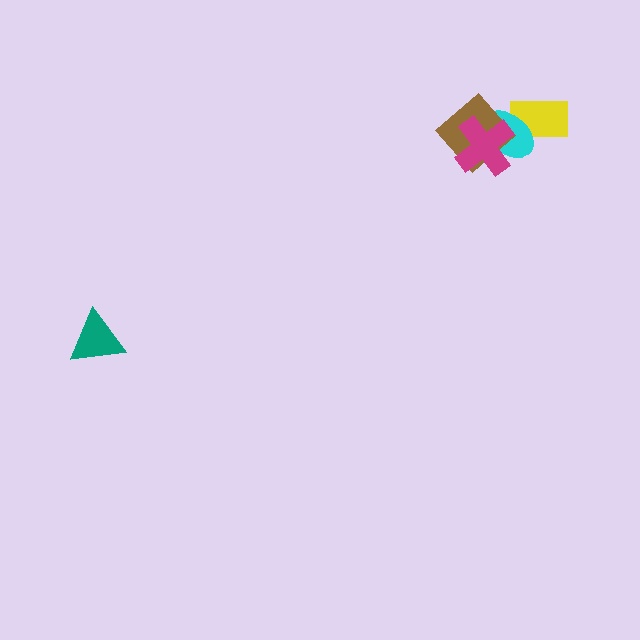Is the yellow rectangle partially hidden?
Yes, it is partially covered by another shape.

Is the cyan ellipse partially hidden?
Yes, it is partially covered by another shape.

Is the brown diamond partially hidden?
Yes, it is partially covered by another shape.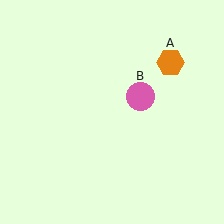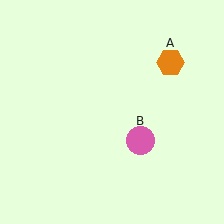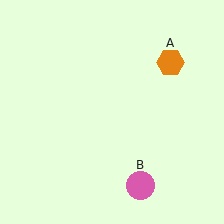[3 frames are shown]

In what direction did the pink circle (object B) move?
The pink circle (object B) moved down.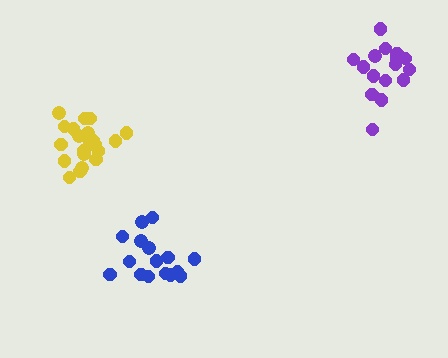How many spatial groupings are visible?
There are 3 spatial groupings.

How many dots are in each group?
Group 1: 16 dots, Group 2: 21 dots, Group 3: 16 dots (53 total).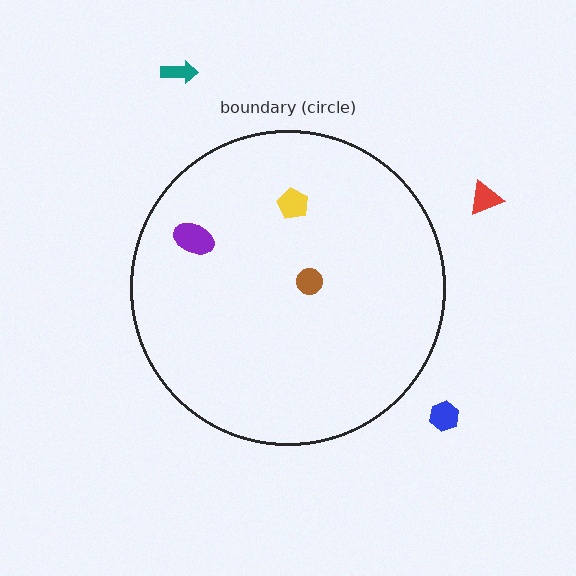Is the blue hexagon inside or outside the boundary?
Outside.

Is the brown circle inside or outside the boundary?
Inside.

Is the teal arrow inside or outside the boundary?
Outside.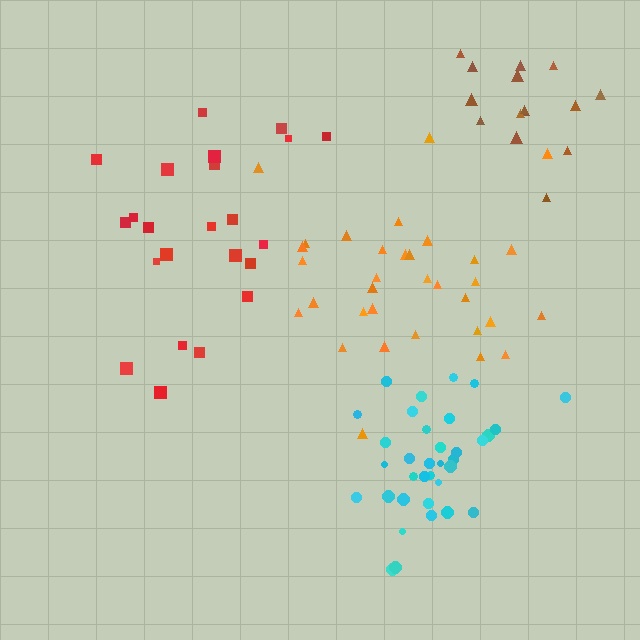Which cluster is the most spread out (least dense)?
Red.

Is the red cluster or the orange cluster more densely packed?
Orange.